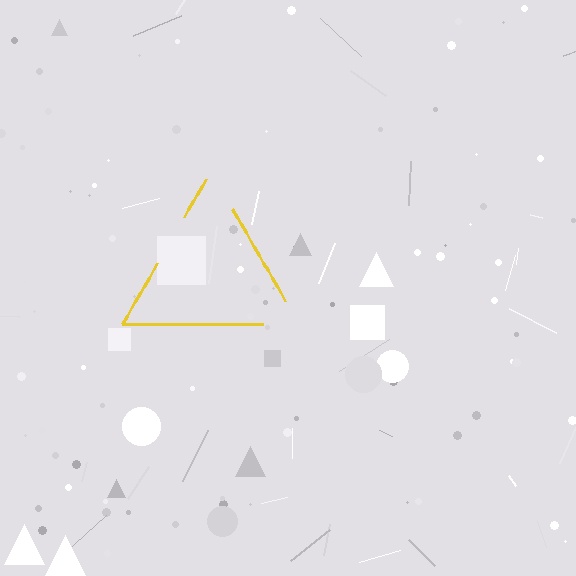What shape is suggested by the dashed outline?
The dashed outline suggests a triangle.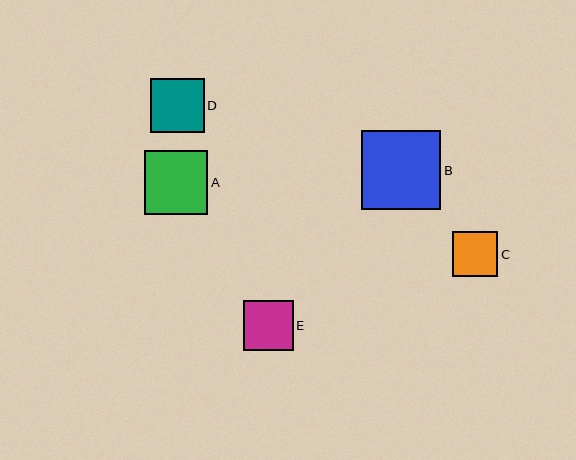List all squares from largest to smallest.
From largest to smallest: B, A, D, E, C.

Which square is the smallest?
Square C is the smallest with a size of approximately 45 pixels.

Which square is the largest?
Square B is the largest with a size of approximately 79 pixels.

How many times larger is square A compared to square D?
Square A is approximately 1.2 times the size of square D.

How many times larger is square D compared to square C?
Square D is approximately 1.2 times the size of square C.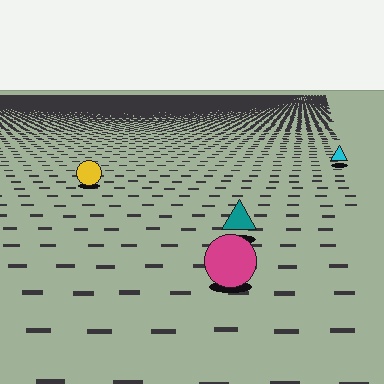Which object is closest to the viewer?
The magenta circle is closest. The texture marks near it are larger and more spread out.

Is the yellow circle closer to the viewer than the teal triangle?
No. The teal triangle is closer — you can tell from the texture gradient: the ground texture is coarser near it.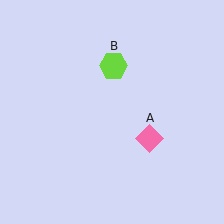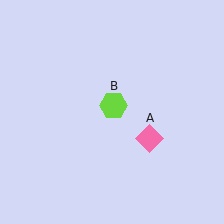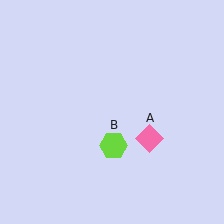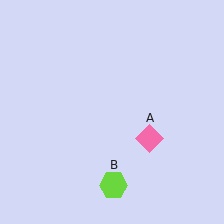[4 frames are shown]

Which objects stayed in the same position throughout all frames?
Pink diamond (object A) remained stationary.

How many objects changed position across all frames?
1 object changed position: lime hexagon (object B).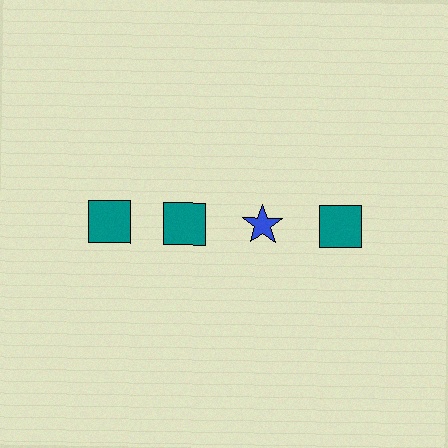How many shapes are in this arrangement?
There are 4 shapes arranged in a grid pattern.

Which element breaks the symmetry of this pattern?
The blue star in the top row, center column breaks the symmetry. All other shapes are teal squares.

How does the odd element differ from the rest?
It differs in both color (blue instead of teal) and shape (star instead of square).